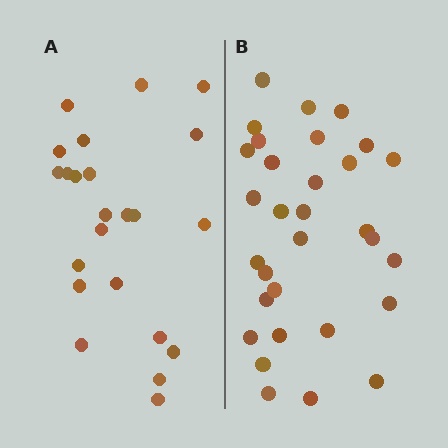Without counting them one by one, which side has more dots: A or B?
Region B (the right region) has more dots.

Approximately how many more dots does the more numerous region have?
Region B has roughly 8 or so more dots than region A.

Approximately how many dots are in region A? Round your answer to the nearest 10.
About 20 dots. (The exact count is 23, which rounds to 20.)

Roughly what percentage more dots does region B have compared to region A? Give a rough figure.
About 35% more.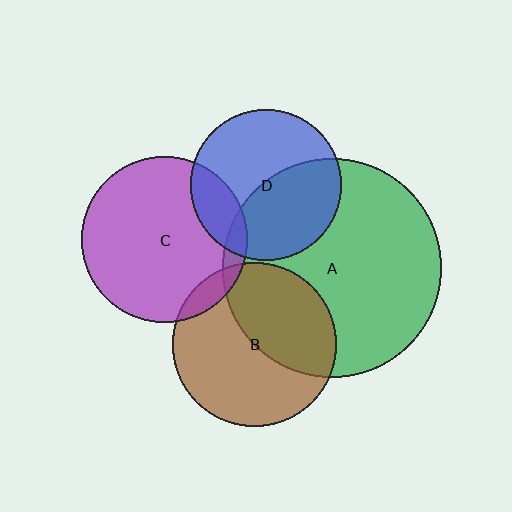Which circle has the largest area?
Circle A (green).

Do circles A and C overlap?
Yes.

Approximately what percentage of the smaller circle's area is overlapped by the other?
Approximately 5%.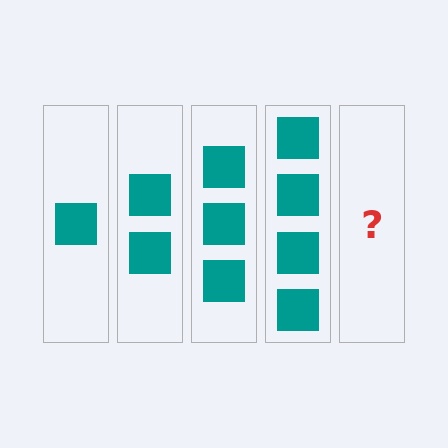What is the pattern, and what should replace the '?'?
The pattern is that each step adds one more square. The '?' should be 5 squares.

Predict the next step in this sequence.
The next step is 5 squares.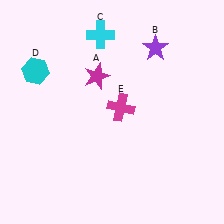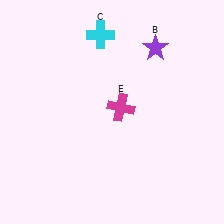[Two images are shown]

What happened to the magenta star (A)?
The magenta star (A) was removed in Image 2. It was in the top-left area of Image 1.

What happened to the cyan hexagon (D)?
The cyan hexagon (D) was removed in Image 2. It was in the top-left area of Image 1.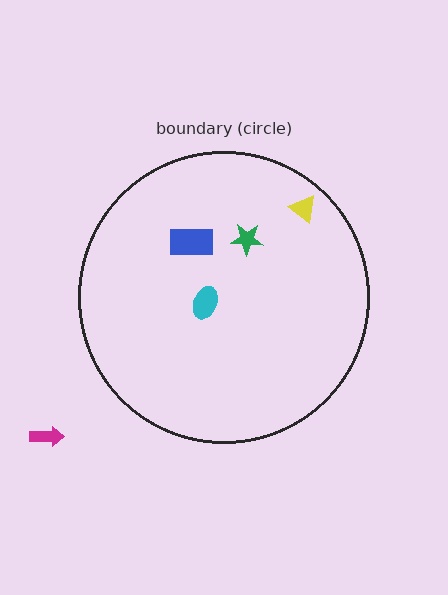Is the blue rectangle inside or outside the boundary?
Inside.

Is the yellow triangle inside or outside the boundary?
Inside.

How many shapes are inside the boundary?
4 inside, 1 outside.